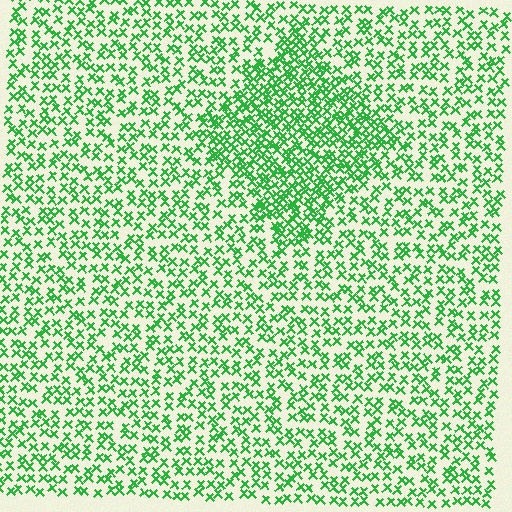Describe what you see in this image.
The image contains small green elements arranged at two different densities. A diamond-shaped region is visible where the elements are more densely packed than the surrounding area.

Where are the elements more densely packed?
The elements are more densely packed inside the diamond boundary.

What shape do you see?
I see a diamond.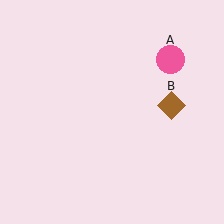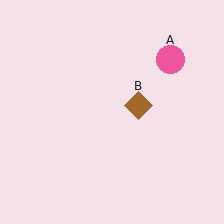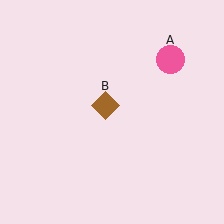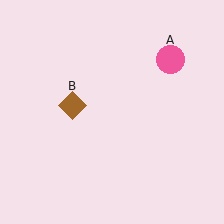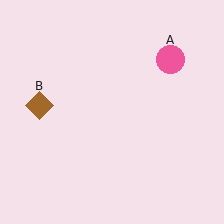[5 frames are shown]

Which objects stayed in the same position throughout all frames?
Pink circle (object A) remained stationary.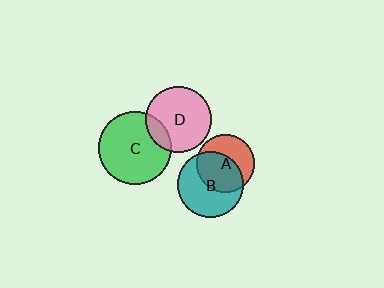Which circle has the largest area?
Circle C (green).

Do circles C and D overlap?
Yes.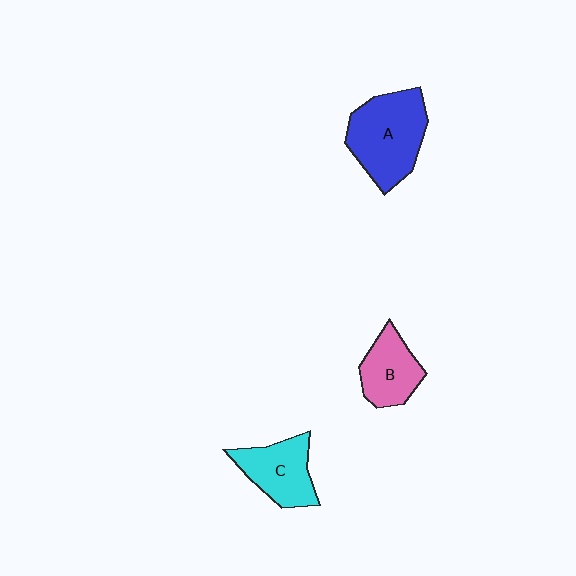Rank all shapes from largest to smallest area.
From largest to smallest: A (blue), C (cyan), B (pink).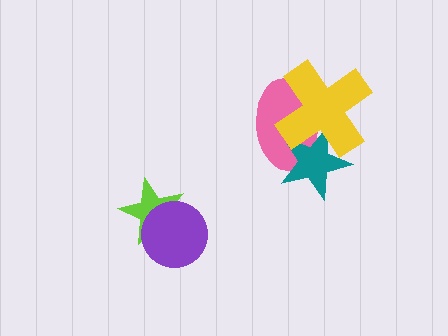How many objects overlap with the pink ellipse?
2 objects overlap with the pink ellipse.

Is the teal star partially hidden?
Yes, it is partially covered by another shape.